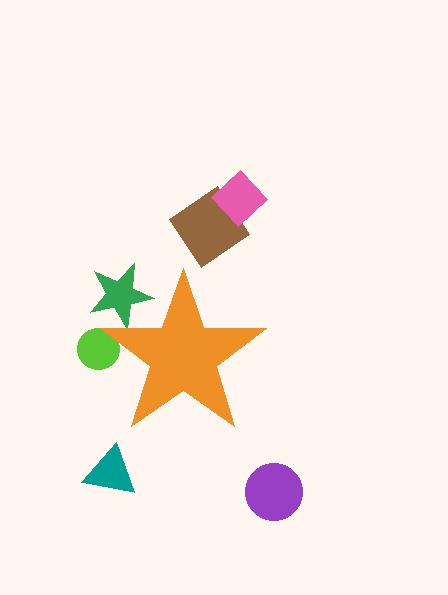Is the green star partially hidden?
Yes, the green star is partially hidden behind the orange star.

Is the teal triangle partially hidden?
No, the teal triangle is fully visible.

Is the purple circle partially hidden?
No, the purple circle is fully visible.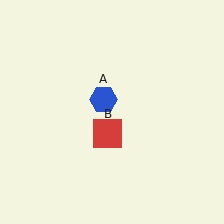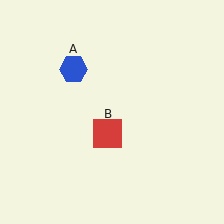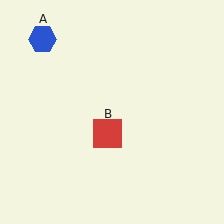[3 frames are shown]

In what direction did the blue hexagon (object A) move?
The blue hexagon (object A) moved up and to the left.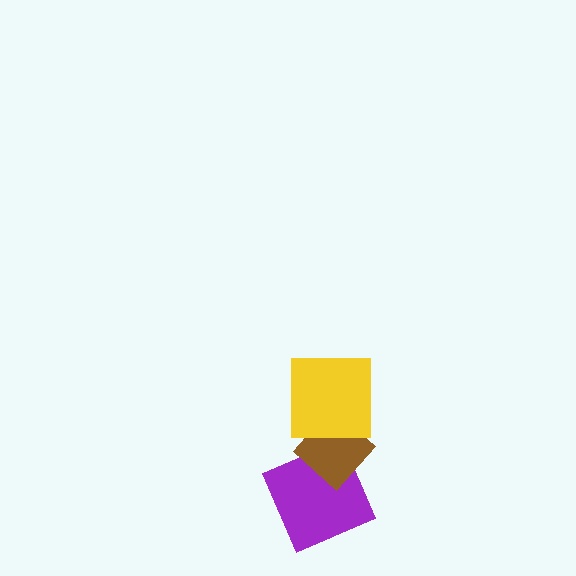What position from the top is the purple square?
The purple square is 3rd from the top.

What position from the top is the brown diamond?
The brown diamond is 2nd from the top.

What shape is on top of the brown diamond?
The yellow square is on top of the brown diamond.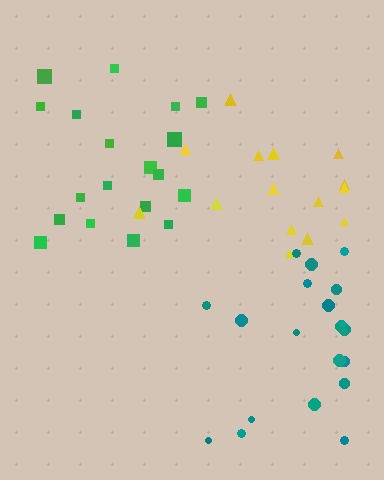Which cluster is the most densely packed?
Green.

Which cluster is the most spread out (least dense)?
Yellow.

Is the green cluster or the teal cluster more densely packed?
Green.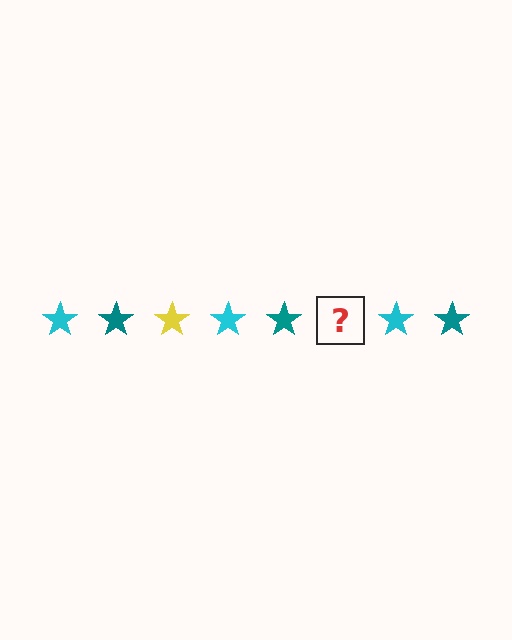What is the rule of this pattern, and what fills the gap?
The rule is that the pattern cycles through cyan, teal, yellow stars. The gap should be filled with a yellow star.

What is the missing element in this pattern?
The missing element is a yellow star.